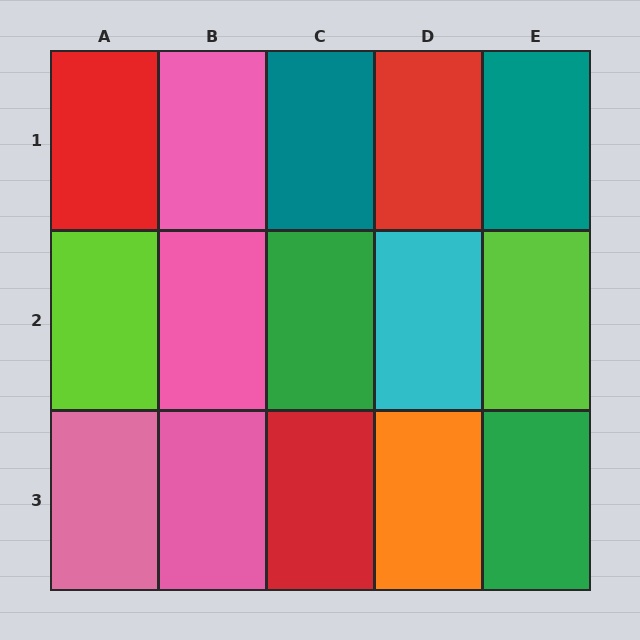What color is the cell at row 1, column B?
Pink.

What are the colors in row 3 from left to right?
Pink, pink, red, orange, green.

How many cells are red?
3 cells are red.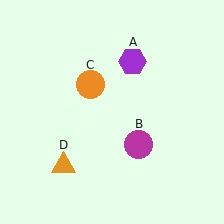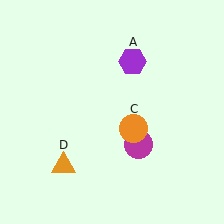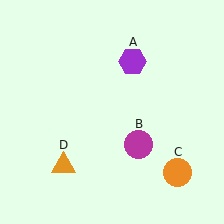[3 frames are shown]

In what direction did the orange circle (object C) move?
The orange circle (object C) moved down and to the right.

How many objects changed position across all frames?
1 object changed position: orange circle (object C).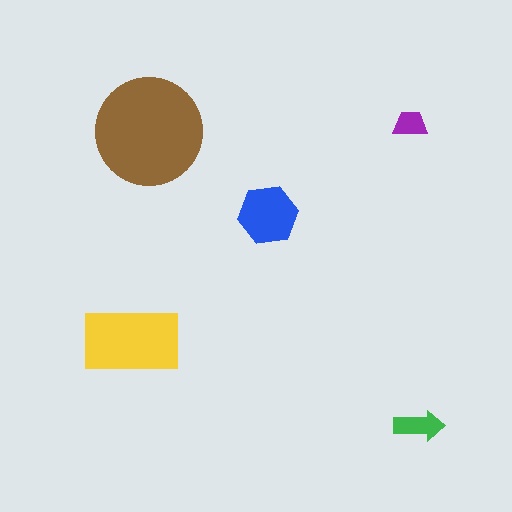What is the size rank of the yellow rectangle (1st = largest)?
2nd.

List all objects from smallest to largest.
The purple trapezoid, the green arrow, the blue hexagon, the yellow rectangle, the brown circle.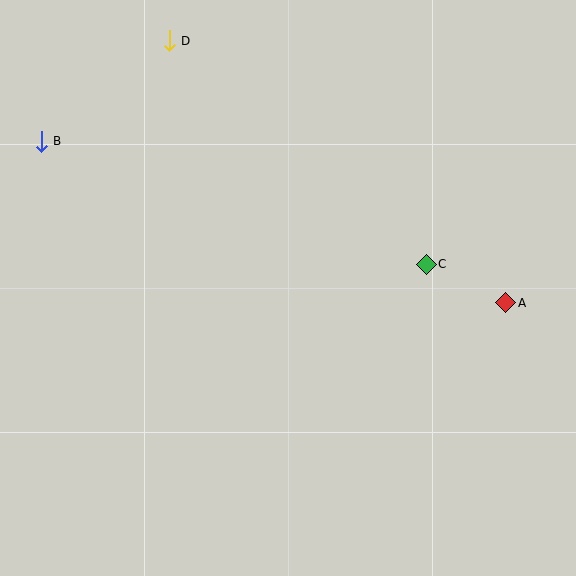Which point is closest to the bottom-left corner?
Point B is closest to the bottom-left corner.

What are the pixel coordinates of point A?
Point A is at (506, 303).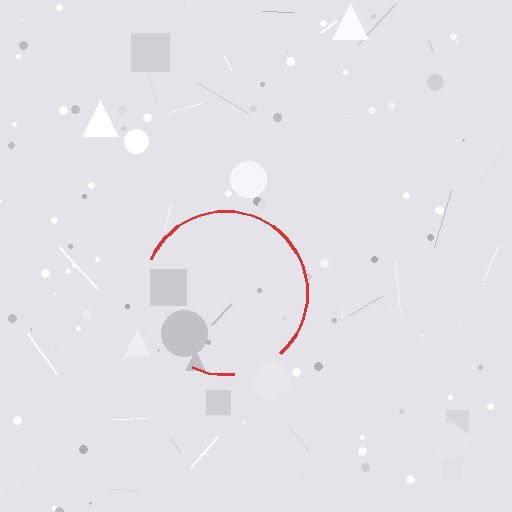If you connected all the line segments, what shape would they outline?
They would outline a circle.